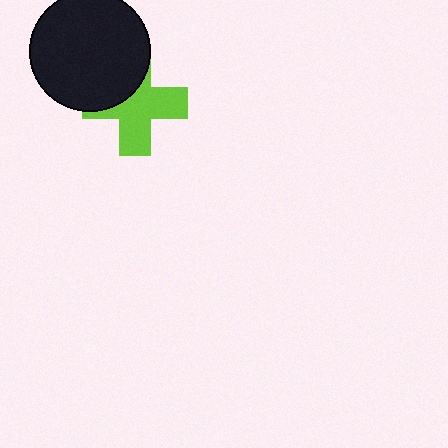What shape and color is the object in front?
The object in front is a black circle.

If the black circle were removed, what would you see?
You would see the complete lime cross.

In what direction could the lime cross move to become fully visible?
The lime cross could move toward the lower-right. That would shift it out from behind the black circle entirely.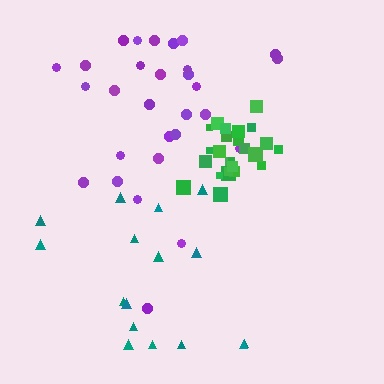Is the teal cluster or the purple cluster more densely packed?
Purple.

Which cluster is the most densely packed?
Green.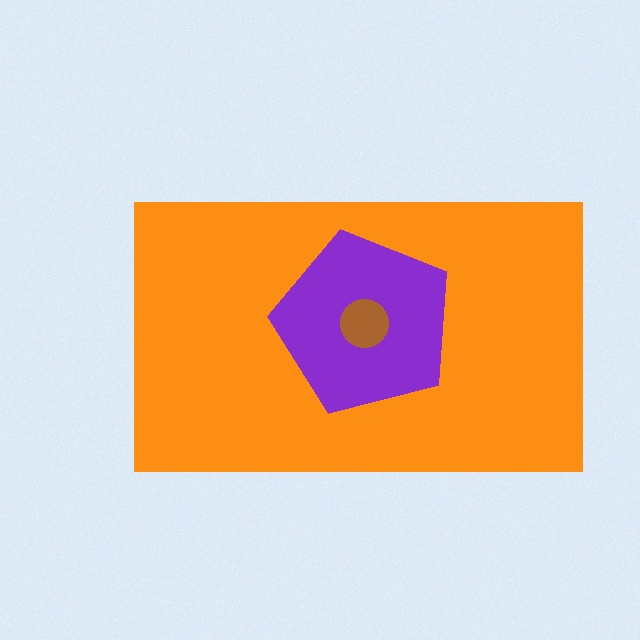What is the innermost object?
The brown circle.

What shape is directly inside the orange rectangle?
The purple pentagon.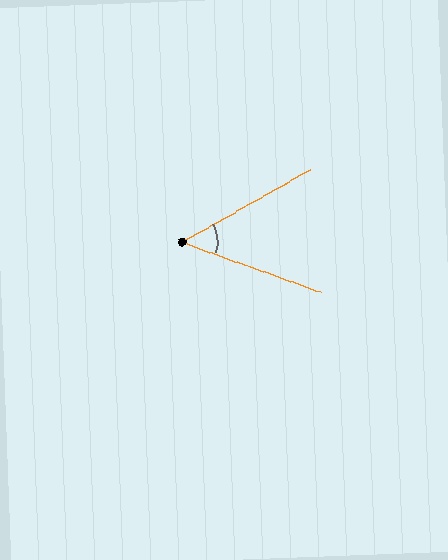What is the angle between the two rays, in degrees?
Approximately 49 degrees.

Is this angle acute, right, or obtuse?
It is acute.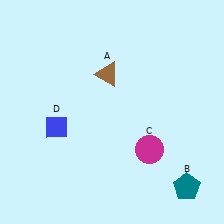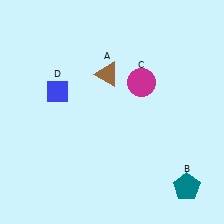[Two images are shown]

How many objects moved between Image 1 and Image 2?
2 objects moved between the two images.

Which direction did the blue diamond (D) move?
The blue diamond (D) moved up.